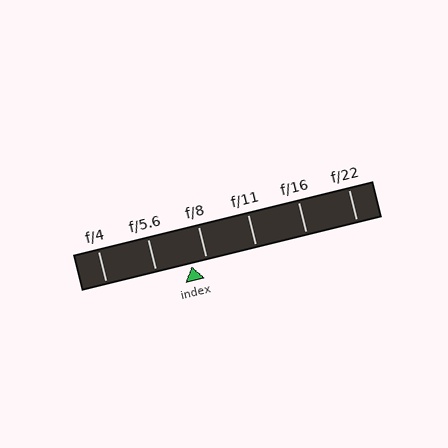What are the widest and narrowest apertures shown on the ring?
The widest aperture shown is f/4 and the narrowest is f/22.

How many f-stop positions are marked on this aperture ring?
There are 6 f-stop positions marked.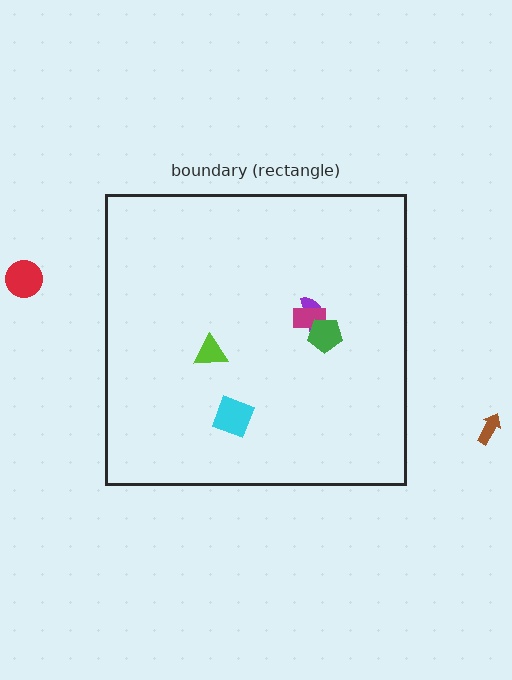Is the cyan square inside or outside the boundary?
Inside.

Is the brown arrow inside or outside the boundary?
Outside.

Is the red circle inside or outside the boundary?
Outside.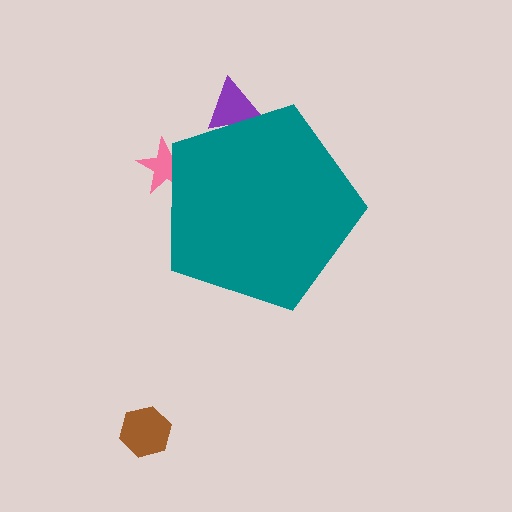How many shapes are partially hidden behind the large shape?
2 shapes are partially hidden.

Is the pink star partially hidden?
Yes, the pink star is partially hidden behind the teal pentagon.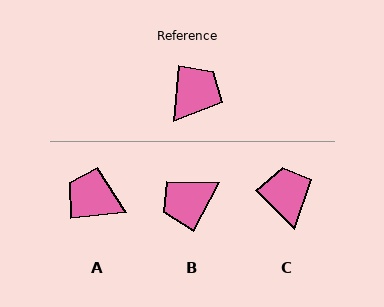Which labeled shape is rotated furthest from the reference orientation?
B, about 157 degrees away.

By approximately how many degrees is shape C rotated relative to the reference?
Approximately 50 degrees counter-clockwise.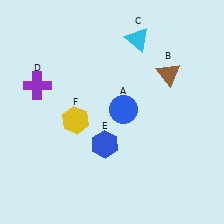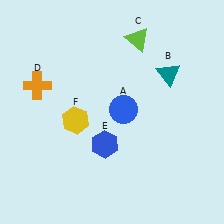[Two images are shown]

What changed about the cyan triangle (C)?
In Image 1, C is cyan. In Image 2, it changed to lime.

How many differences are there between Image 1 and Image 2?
There are 3 differences between the two images.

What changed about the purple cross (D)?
In Image 1, D is purple. In Image 2, it changed to orange.